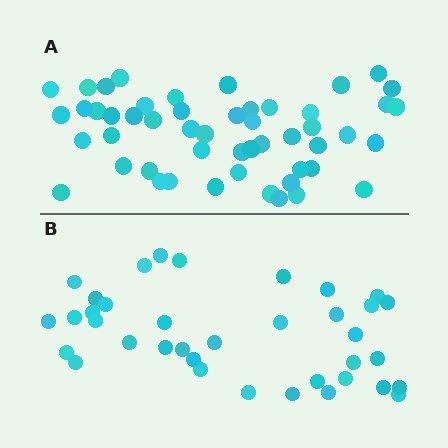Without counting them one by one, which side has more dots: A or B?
Region A (the top region) has more dots.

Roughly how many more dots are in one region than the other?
Region A has approximately 15 more dots than region B.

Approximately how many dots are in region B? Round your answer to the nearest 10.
About 40 dots. (The exact count is 37, which rounds to 40.)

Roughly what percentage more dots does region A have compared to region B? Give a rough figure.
About 40% more.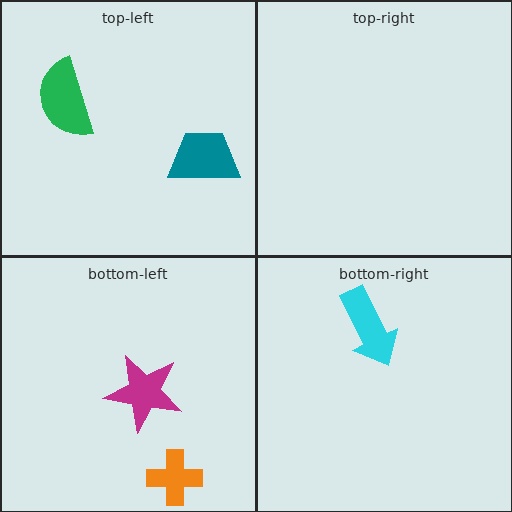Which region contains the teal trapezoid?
The top-left region.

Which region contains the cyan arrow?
The bottom-right region.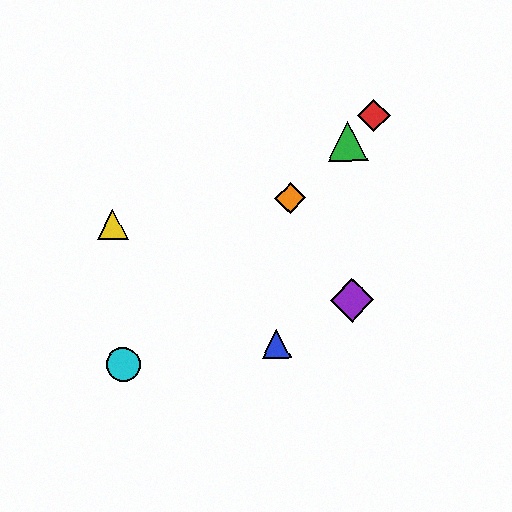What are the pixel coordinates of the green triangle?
The green triangle is at (348, 141).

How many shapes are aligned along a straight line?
4 shapes (the red diamond, the green triangle, the orange diamond, the cyan circle) are aligned along a straight line.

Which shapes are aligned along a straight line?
The red diamond, the green triangle, the orange diamond, the cyan circle are aligned along a straight line.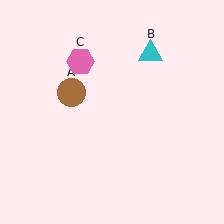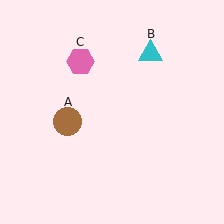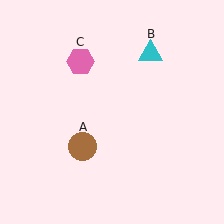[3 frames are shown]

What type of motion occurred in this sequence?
The brown circle (object A) rotated counterclockwise around the center of the scene.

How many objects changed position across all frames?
1 object changed position: brown circle (object A).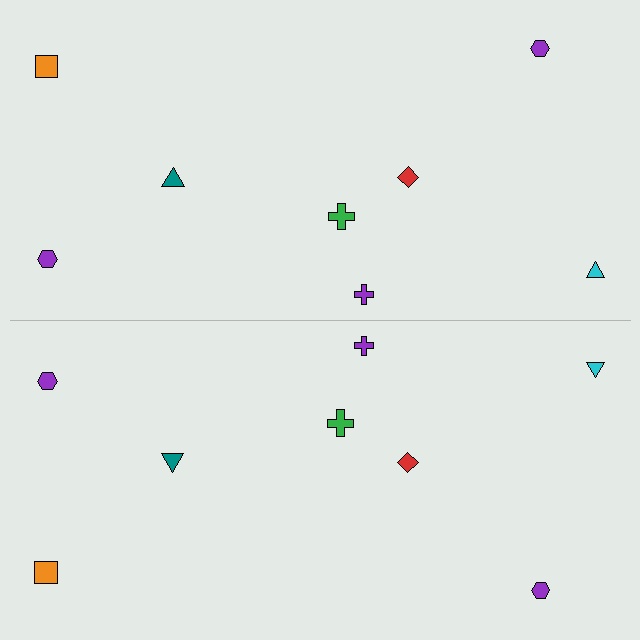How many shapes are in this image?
There are 16 shapes in this image.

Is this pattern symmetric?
Yes, this pattern has bilateral (reflection) symmetry.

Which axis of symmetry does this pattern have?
The pattern has a horizontal axis of symmetry running through the center of the image.